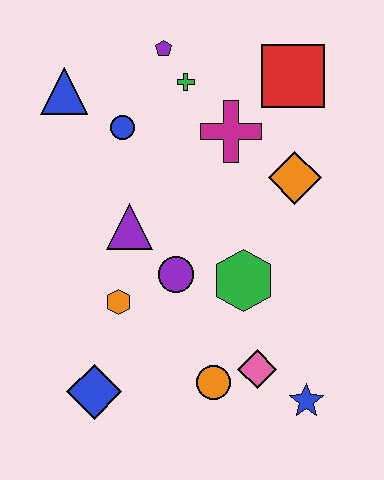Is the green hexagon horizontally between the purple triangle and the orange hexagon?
No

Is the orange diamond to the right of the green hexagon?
Yes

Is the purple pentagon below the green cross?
No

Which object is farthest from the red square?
The blue diamond is farthest from the red square.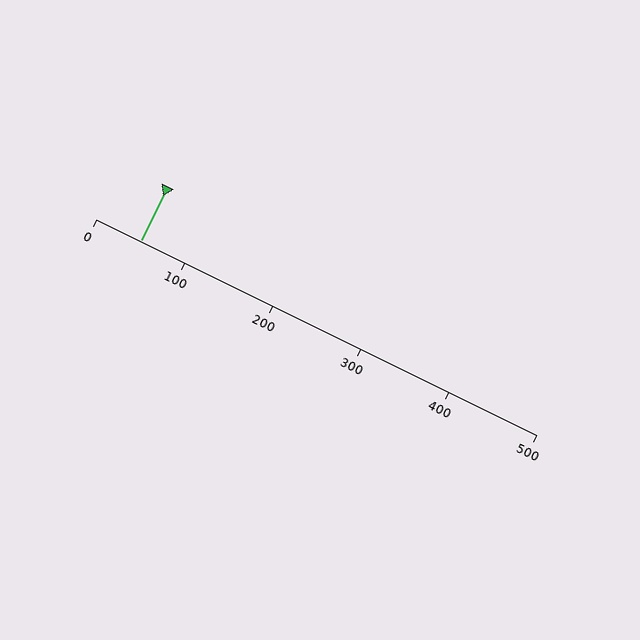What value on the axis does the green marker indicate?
The marker indicates approximately 50.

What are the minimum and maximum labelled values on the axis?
The axis runs from 0 to 500.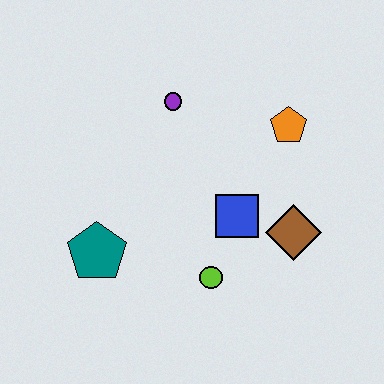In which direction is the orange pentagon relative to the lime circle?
The orange pentagon is above the lime circle.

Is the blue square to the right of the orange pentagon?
No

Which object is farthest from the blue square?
The teal pentagon is farthest from the blue square.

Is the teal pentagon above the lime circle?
Yes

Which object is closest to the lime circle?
The blue square is closest to the lime circle.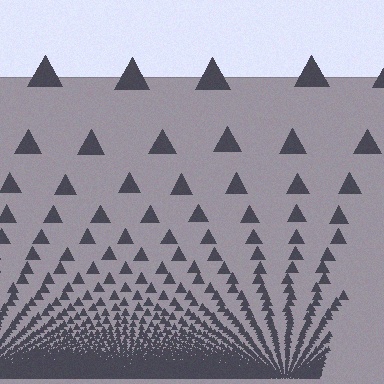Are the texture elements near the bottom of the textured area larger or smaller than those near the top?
Smaller. The gradient is inverted — elements near the bottom are smaller and denser.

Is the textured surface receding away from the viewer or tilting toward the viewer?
The surface appears to tilt toward the viewer. Texture elements get larger and sparser toward the top.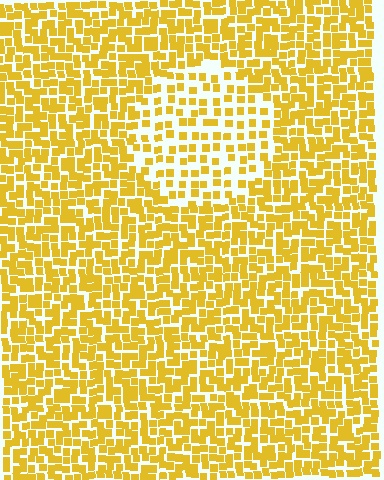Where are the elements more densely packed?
The elements are more densely packed outside the circle boundary.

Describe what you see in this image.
The image contains small yellow elements arranged at two different densities. A circle-shaped region is visible where the elements are less densely packed than the surrounding area.